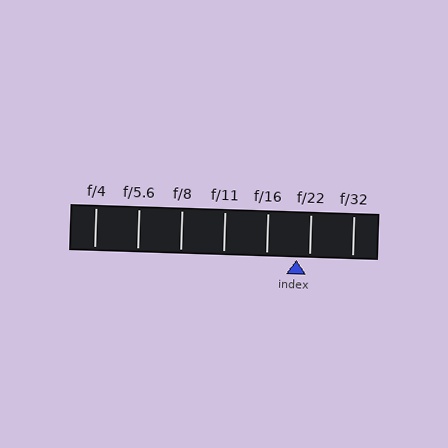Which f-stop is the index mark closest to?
The index mark is closest to f/22.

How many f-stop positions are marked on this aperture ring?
There are 7 f-stop positions marked.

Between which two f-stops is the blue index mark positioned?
The index mark is between f/16 and f/22.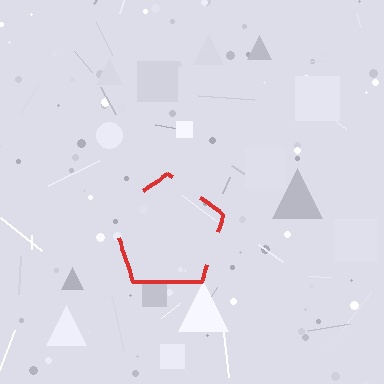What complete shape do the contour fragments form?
The contour fragments form a pentagon.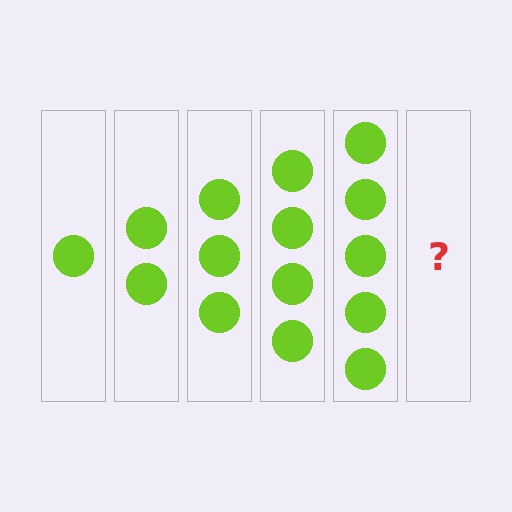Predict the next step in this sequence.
The next step is 6 circles.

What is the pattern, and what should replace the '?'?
The pattern is that each step adds one more circle. The '?' should be 6 circles.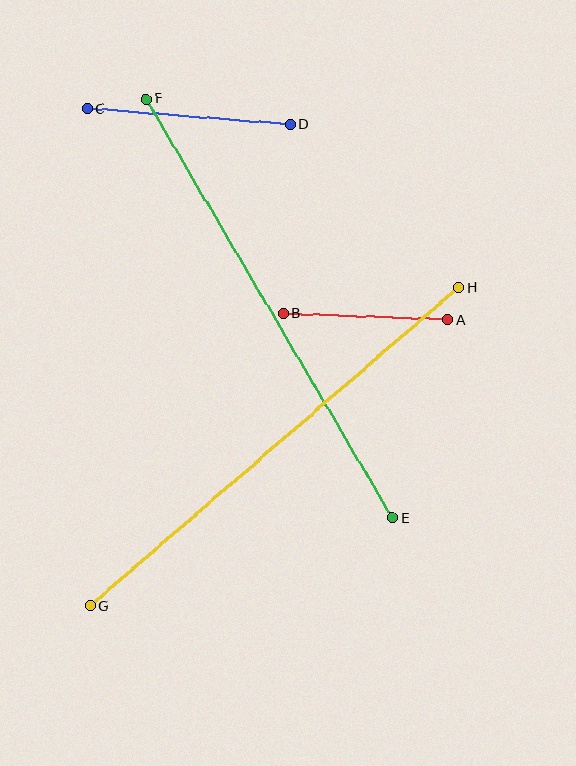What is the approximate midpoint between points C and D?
The midpoint is at approximately (189, 116) pixels.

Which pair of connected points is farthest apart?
Points G and H are farthest apart.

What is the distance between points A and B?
The distance is approximately 165 pixels.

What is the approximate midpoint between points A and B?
The midpoint is at approximately (365, 317) pixels.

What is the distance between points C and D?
The distance is approximately 204 pixels.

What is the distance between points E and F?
The distance is approximately 486 pixels.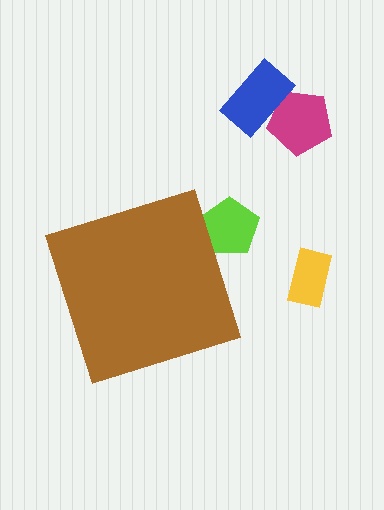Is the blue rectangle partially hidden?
No, the blue rectangle is fully visible.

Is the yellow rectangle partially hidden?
No, the yellow rectangle is fully visible.